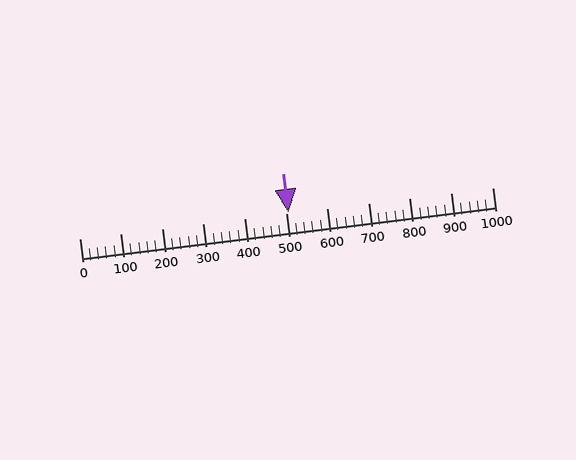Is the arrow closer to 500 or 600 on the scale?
The arrow is closer to 500.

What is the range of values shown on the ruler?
The ruler shows values from 0 to 1000.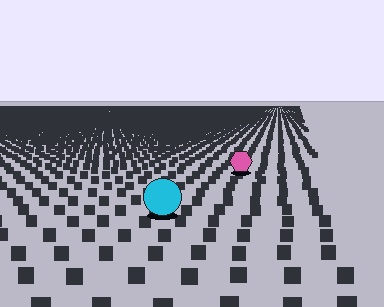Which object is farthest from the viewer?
The pink hexagon is farthest from the viewer. It appears smaller and the ground texture around it is denser.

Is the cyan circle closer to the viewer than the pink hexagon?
Yes. The cyan circle is closer — you can tell from the texture gradient: the ground texture is coarser near it.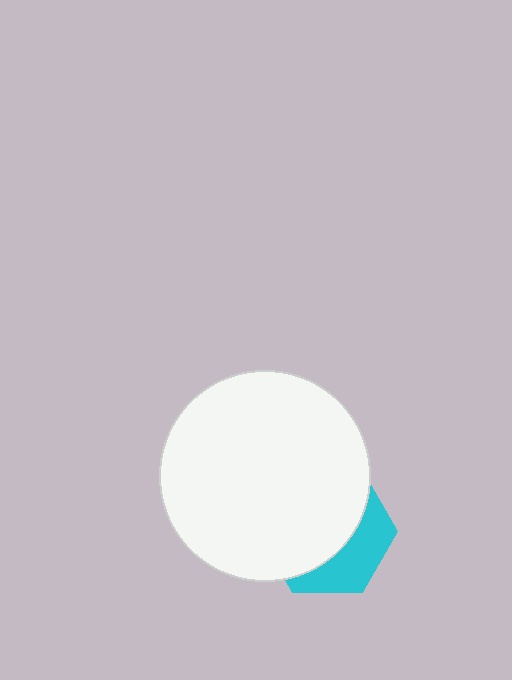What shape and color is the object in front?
The object in front is a white circle.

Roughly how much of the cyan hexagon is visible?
A small part of it is visible (roughly 35%).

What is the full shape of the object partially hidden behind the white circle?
The partially hidden object is a cyan hexagon.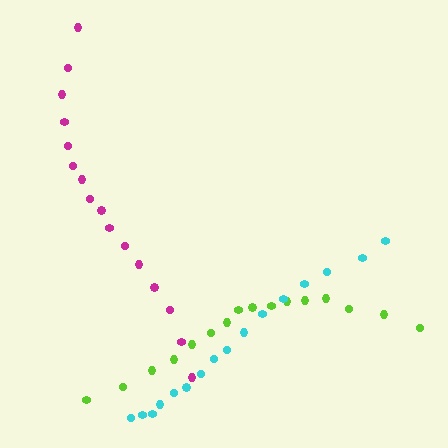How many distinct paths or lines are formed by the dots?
There are 3 distinct paths.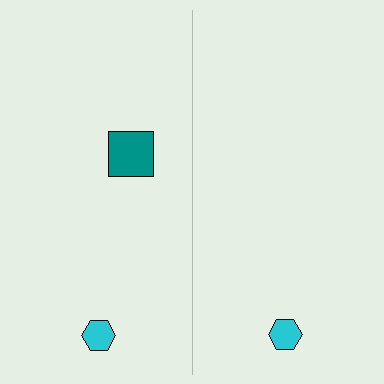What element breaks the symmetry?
A teal square is missing from the right side.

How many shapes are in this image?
There are 3 shapes in this image.